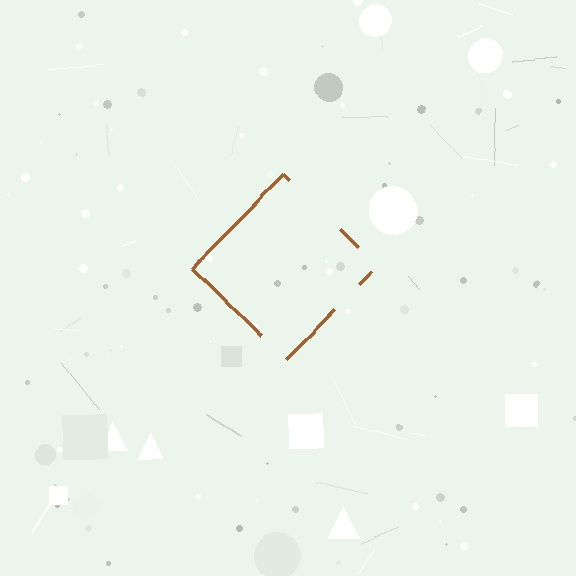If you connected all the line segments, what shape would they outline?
They would outline a diamond.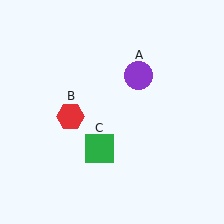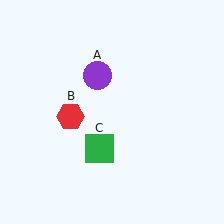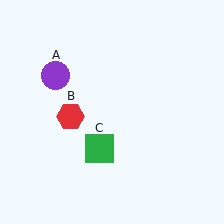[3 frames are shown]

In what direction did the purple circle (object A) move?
The purple circle (object A) moved left.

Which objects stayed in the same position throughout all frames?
Red hexagon (object B) and green square (object C) remained stationary.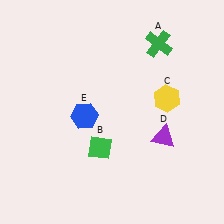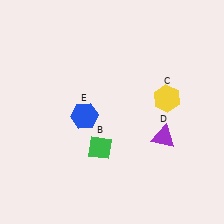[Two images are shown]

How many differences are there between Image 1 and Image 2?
There is 1 difference between the two images.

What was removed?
The green cross (A) was removed in Image 2.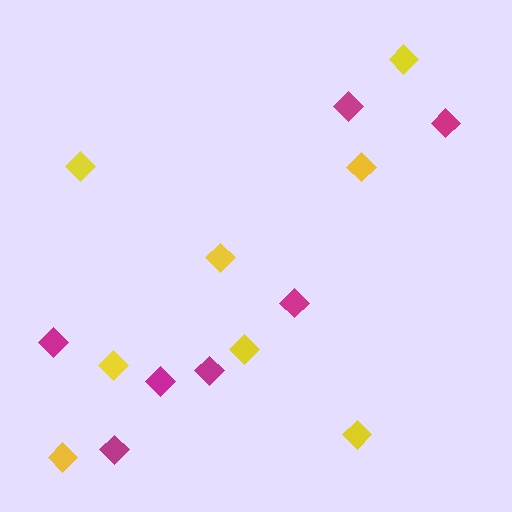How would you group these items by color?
There are 2 groups: one group of yellow diamonds (8) and one group of magenta diamonds (7).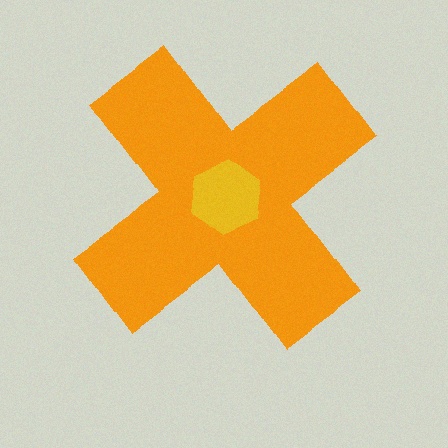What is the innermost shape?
The yellow hexagon.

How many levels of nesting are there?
2.